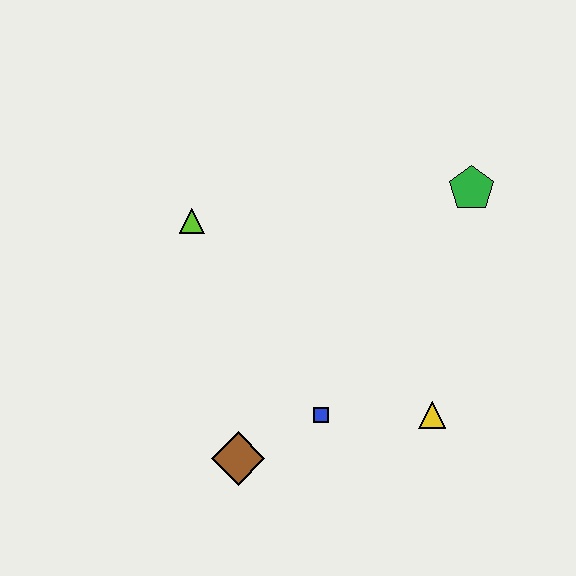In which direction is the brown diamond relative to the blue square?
The brown diamond is to the left of the blue square.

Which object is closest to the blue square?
The brown diamond is closest to the blue square.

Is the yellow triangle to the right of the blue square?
Yes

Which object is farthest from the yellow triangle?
The lime triangle is farthest from the yellow triangle.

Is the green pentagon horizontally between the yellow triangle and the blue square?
No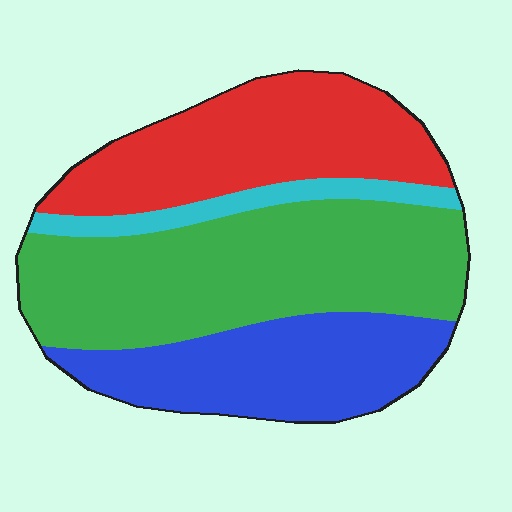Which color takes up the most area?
Green, at roughly 40%.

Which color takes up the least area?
Cyan, at roughly 5%.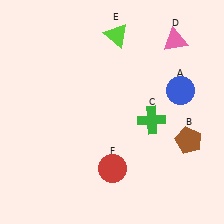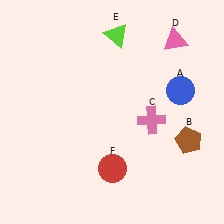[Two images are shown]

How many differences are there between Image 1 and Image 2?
There is 1 difference between the two images.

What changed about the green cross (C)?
In Image 1, C is green. In Image 2, it changed to pink.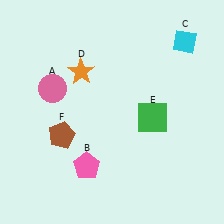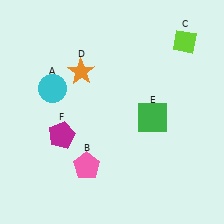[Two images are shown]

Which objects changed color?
A changed from pink to cyan. C changed from cyan to lime. F changed from brown to magenta.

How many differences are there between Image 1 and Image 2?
There are 3 differences between the two images.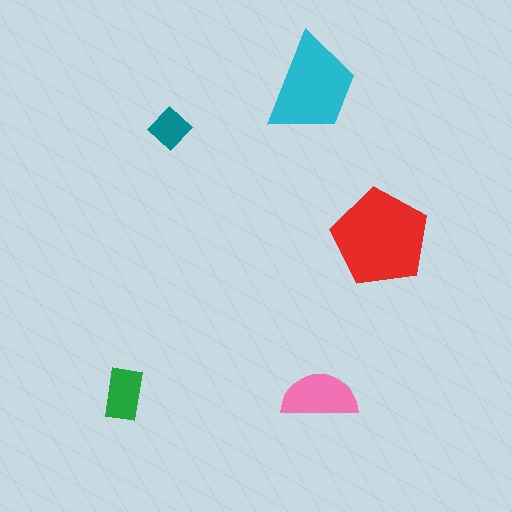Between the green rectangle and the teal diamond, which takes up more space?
The green rectangle.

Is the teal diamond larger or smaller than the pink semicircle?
Smaller.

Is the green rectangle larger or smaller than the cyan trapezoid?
Smaller.